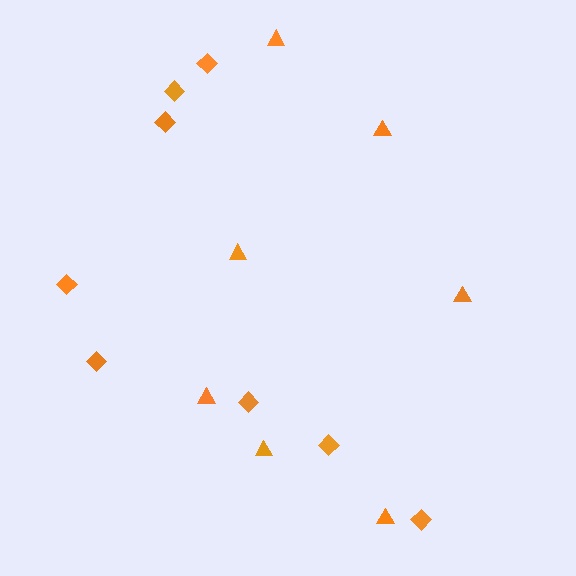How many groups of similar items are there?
There are 2 groups: one group of triangles (7) and one group of diamonds (8).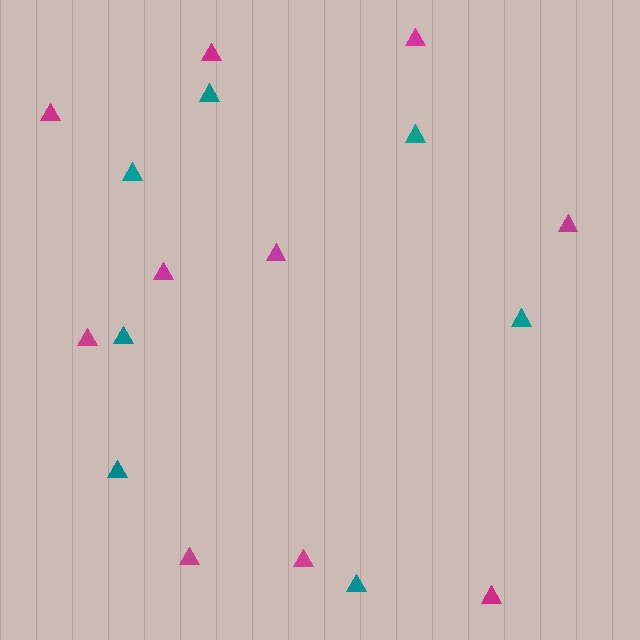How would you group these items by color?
There are 2 groups: one group of magenta triangles (10) and one group of teal triangles (7).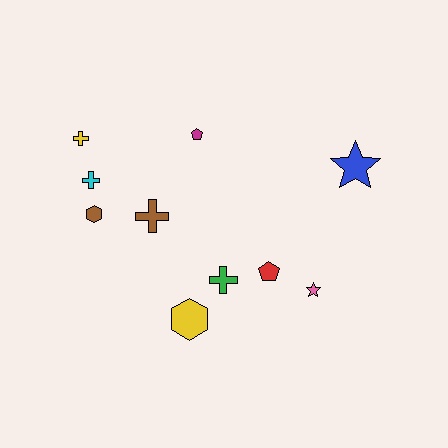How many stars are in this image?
There are 2 stars.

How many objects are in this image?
There are 10 objects.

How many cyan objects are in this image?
There is 1 cyan object.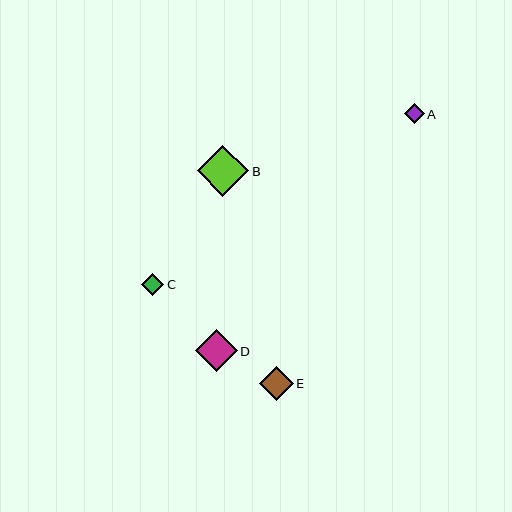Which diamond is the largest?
Diamond B is the largest with a size of approximately 51 pixels.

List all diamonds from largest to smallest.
From largest to smallest: B, D, E, C, A.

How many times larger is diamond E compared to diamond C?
Diamond E is approximately 1.6 times the size of diamond C.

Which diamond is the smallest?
Diamond A is the smallest with a size of approximately 19 pixels.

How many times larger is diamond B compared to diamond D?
Diamond B is approximately 1.2 times the size of diamond D.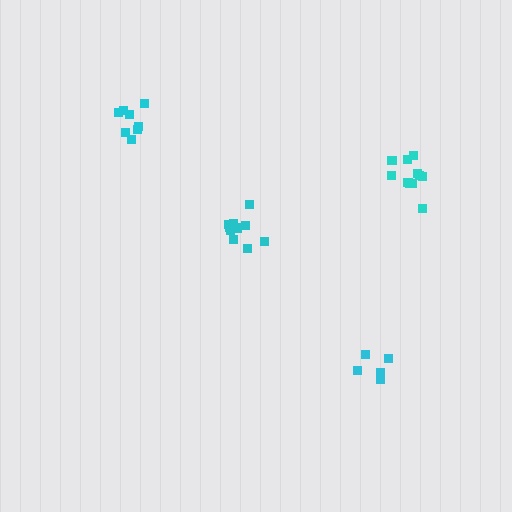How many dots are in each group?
Group 1: 11 dots, Group 2: 11 dots, Group 3: 5 dots, Group 4: 8 dots (35 total).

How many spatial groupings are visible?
There are 4 spatial groupings.